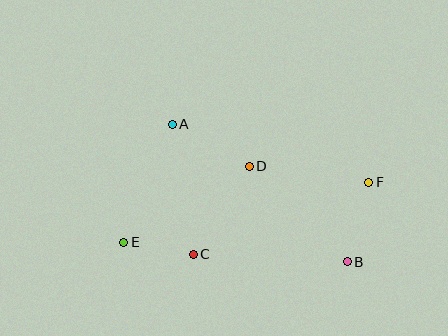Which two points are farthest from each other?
Points E and F are farthest from each other.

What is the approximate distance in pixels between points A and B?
The distance between A and B is approximately 222 pixels.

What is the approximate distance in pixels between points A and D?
The distance between A and D is approximately 88 pixels.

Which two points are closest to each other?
Points C and E are closest to each other.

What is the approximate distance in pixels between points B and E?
The distance between B and E is approximately 225 pixels.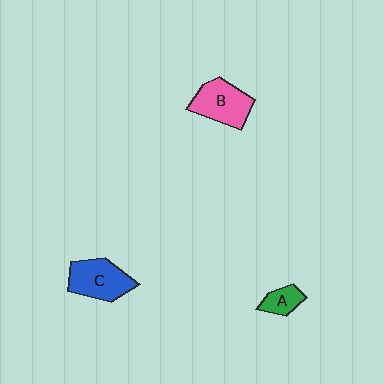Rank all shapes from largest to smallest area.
From largest to smallest: B (pink), C (blue), A (green).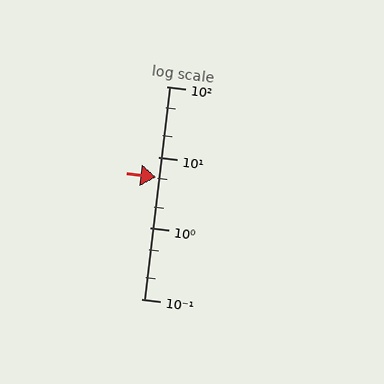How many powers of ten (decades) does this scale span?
The scale spans 3 decades, from 0.1 to 100.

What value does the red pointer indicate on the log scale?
The pointer indicates approximately 5.3.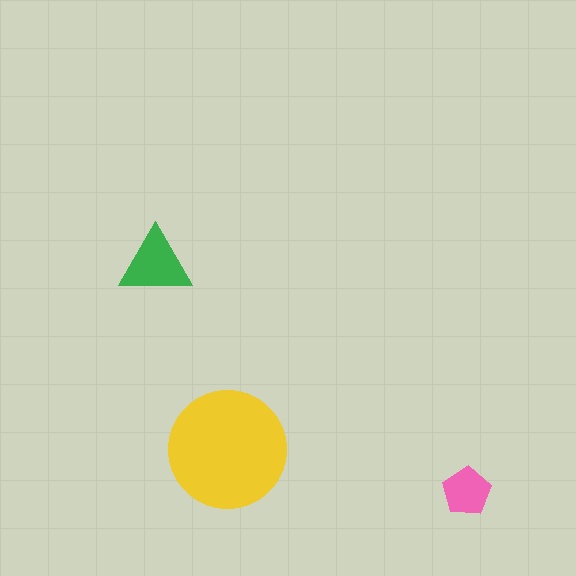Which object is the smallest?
The pink pentagon.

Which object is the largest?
The yellow circle.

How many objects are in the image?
There are 3 objects in the image.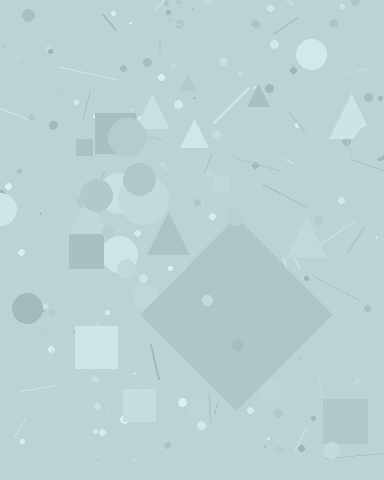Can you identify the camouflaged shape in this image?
The camouflaged shape is a diamond.